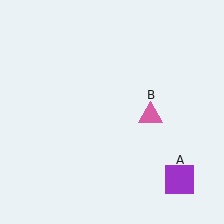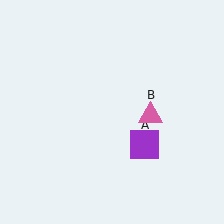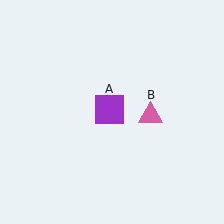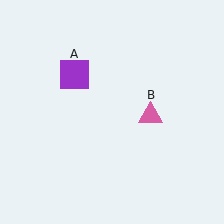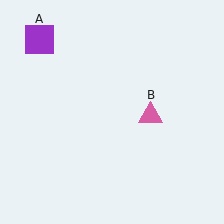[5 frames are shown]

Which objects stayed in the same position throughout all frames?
Pink triangle (object B) remained stationary.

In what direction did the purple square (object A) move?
The purple square (object A) moved up and to the left.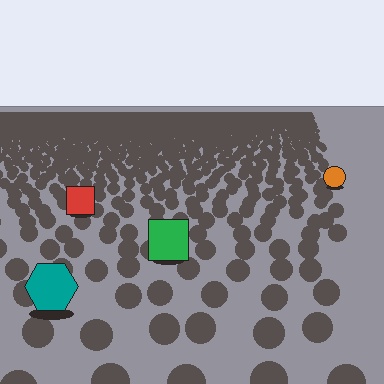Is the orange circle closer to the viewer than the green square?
No. The green square is closer — you can tell from the texture gradient: the ground texture is coarser near it.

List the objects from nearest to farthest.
From nearest to farthest: the teal hexagon, the green square, the red square, the orange circle.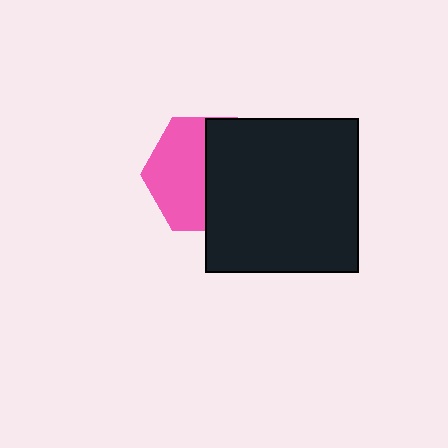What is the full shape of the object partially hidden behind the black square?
The partially hidden object is a pink hexagon.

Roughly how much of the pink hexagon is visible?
About half of it is visible (roughly 50%).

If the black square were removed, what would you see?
You would see the complete pink hexagon.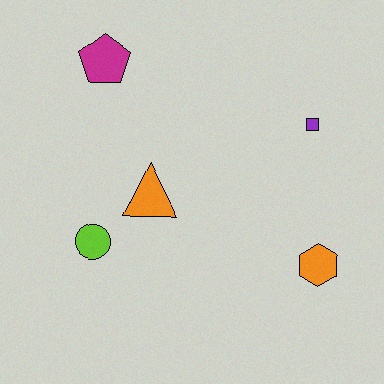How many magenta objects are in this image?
There is 1 magenta object.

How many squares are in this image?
There is 1 square.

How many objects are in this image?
There are 5 objects.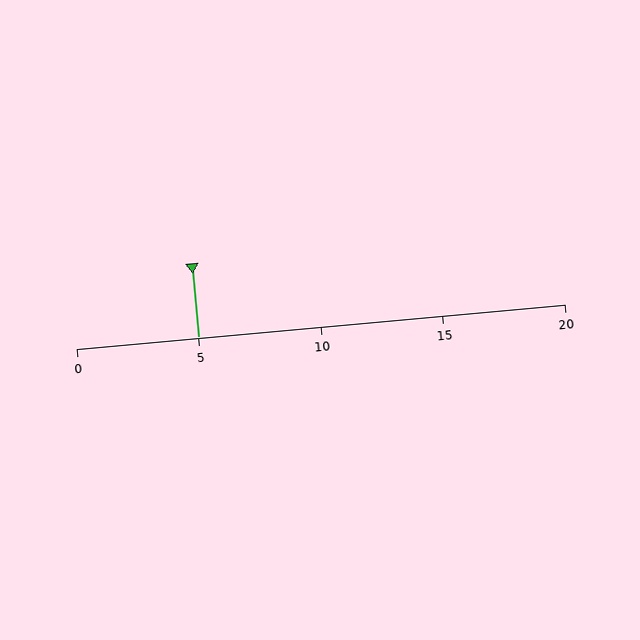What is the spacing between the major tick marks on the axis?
The major ticks are spaced 5 apart.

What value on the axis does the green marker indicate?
The marker indicates approximately 5.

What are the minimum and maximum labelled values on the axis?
The axis runs from 0 to 20.